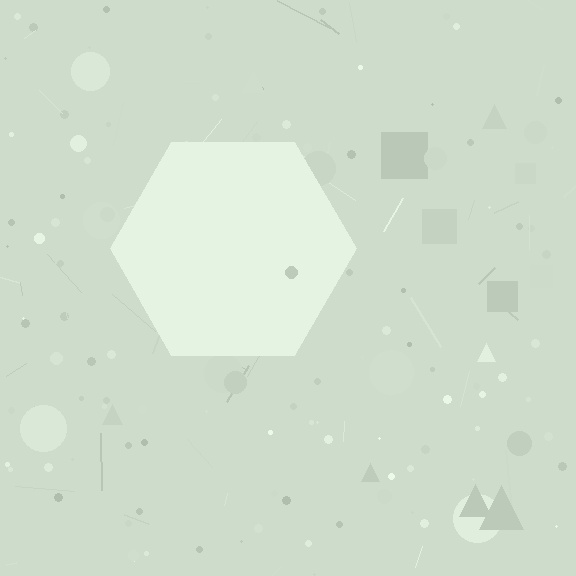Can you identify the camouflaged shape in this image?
The camouflaged shape is a hexagon.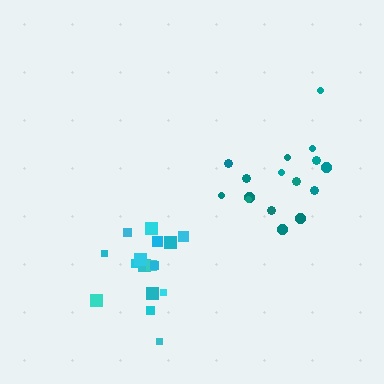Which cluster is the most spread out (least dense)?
Teal.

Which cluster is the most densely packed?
Cyan.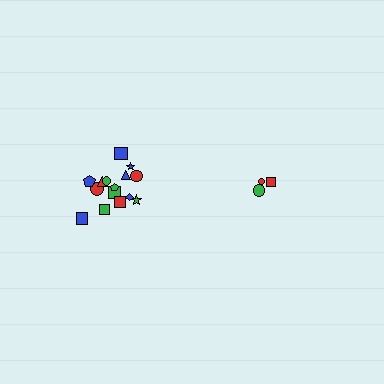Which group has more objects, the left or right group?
The left group.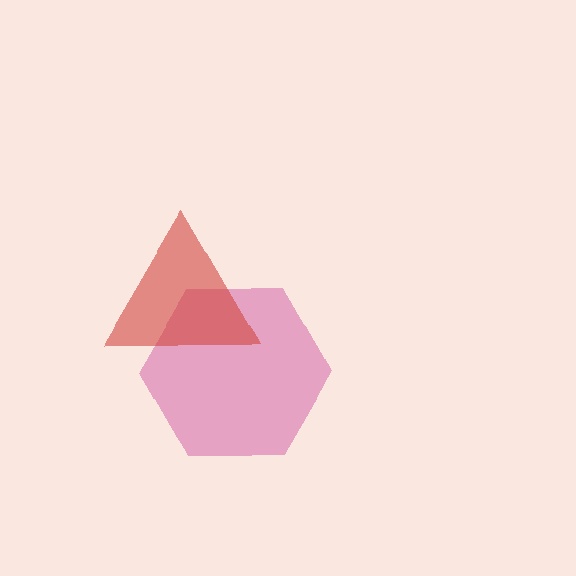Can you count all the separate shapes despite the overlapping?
Yes, there are 2 separate shapes.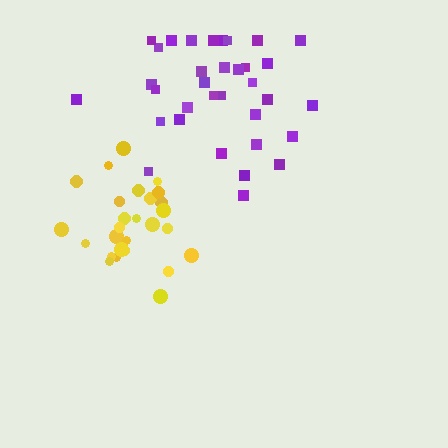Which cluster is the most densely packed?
Yellow.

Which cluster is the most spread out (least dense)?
Purple.